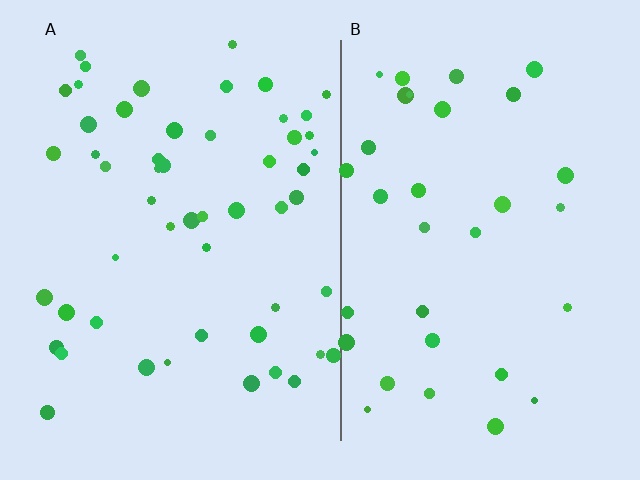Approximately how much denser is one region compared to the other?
Approximately 1.6× — region A over region B.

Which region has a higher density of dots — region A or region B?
A (the left).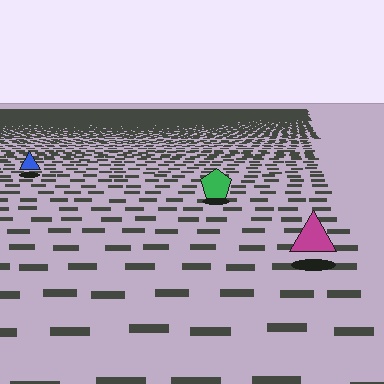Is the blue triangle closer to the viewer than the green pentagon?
No. The green pentagon is closer — you can tell from the texture gradient: the ground texture is coarser near it.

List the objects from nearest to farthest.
From nearest to farthest: the magenta triangle, the green pentagon, the blue triangle.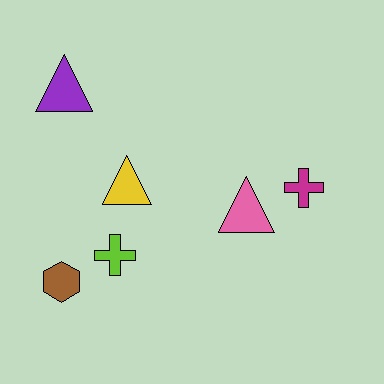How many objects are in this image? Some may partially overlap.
There are 6 objects.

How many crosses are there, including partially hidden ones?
There are 2 crosses.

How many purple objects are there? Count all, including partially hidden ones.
There is 1 purple object.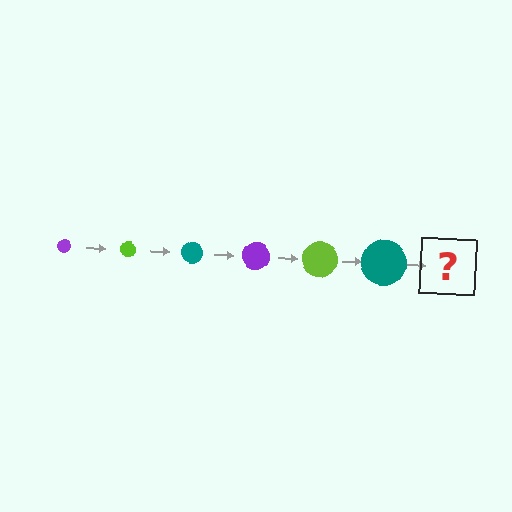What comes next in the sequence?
The next element should be a purple circle, larger than the previous one.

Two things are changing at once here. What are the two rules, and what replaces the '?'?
The two rules are that the circle grows larger each step and the color cycles through purple, lime, and teal. The '?' should be a purple circle, larger than the previous one.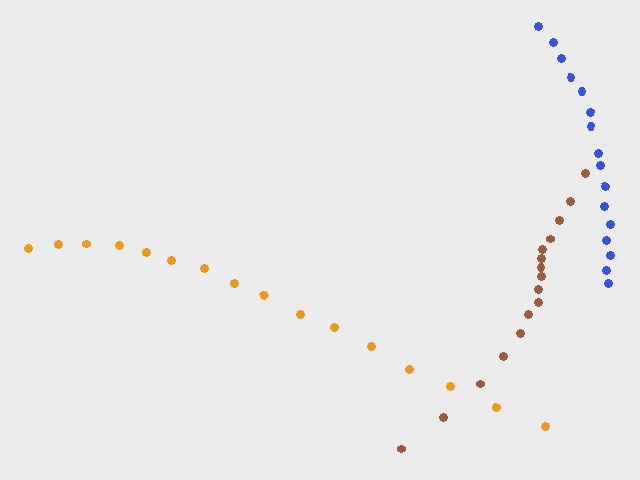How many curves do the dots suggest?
There are 3 distinct paths.